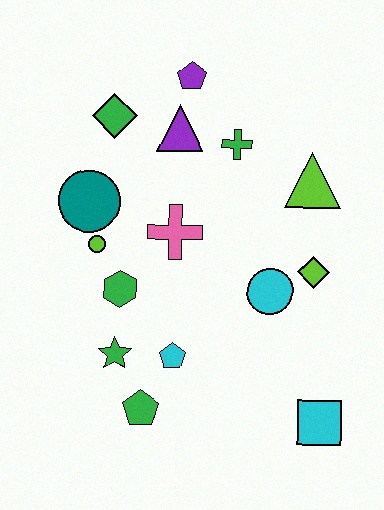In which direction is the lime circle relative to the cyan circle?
The lime circle is to the left of the cyan circle.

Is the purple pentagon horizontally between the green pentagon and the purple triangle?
No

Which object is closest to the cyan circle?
The lime diamond is closest to the cyan circle.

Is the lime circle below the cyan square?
No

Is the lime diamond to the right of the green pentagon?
Yes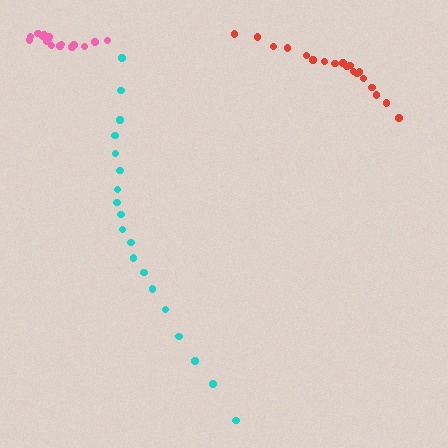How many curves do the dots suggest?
There are 3 distinct paths.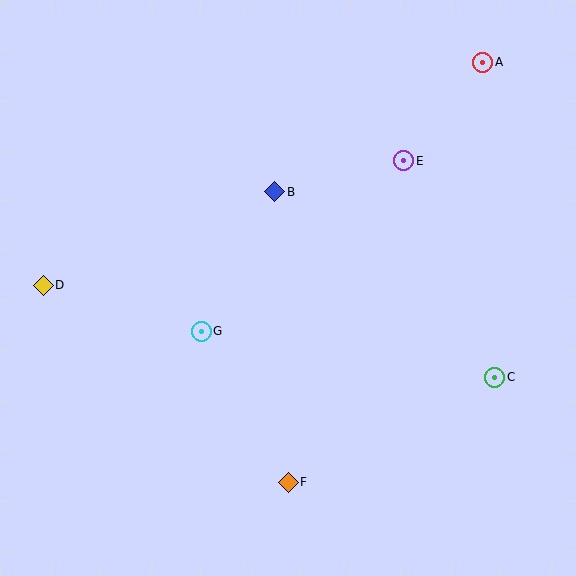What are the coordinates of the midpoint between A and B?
The midpoint between A and B is at (379, 127).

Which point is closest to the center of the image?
Point G at (201, 331) is closest to the center.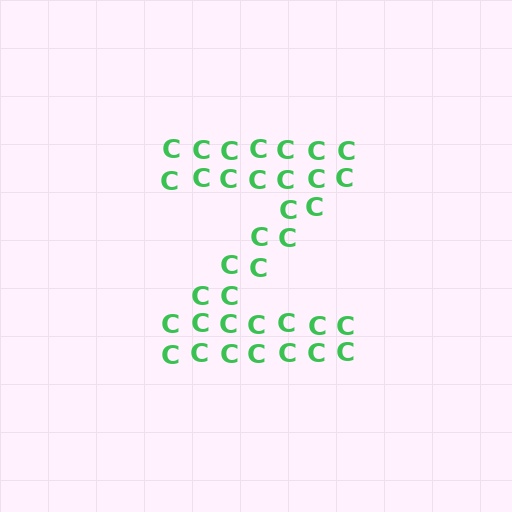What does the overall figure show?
The overall figure shows the letter Z.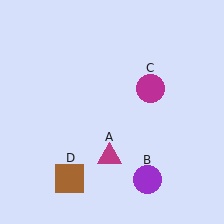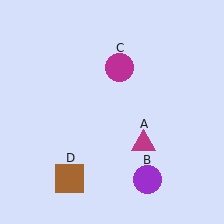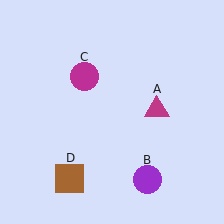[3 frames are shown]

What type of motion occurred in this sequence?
The magenta triangle (object A), magenta circle (object C) rotated counterclockwise around the center of the scene.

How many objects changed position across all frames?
2 objects changed position: magenta triangle (object A), magenta circle (object C).